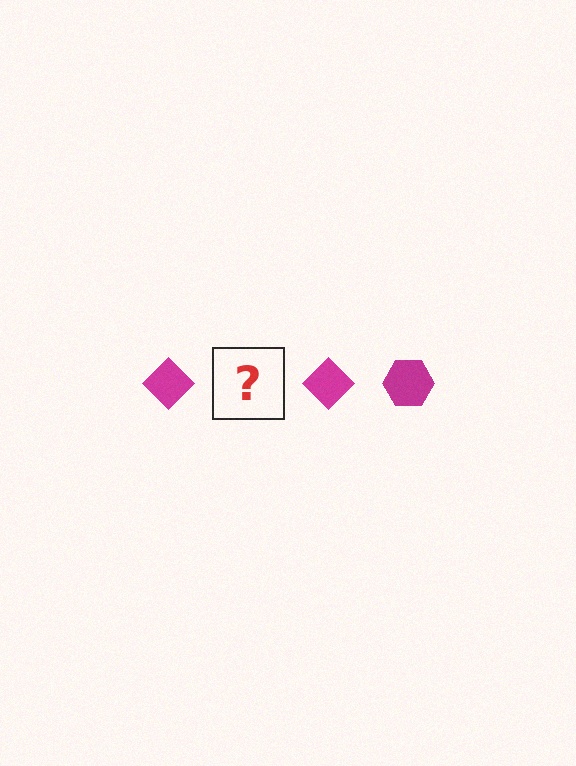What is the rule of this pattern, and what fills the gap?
The rule is that the pattern cycles through diamond, hexagon shapes in magenta. The gap should be filled with a magenta hexagon.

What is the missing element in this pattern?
The missing element is a magenta hexagon.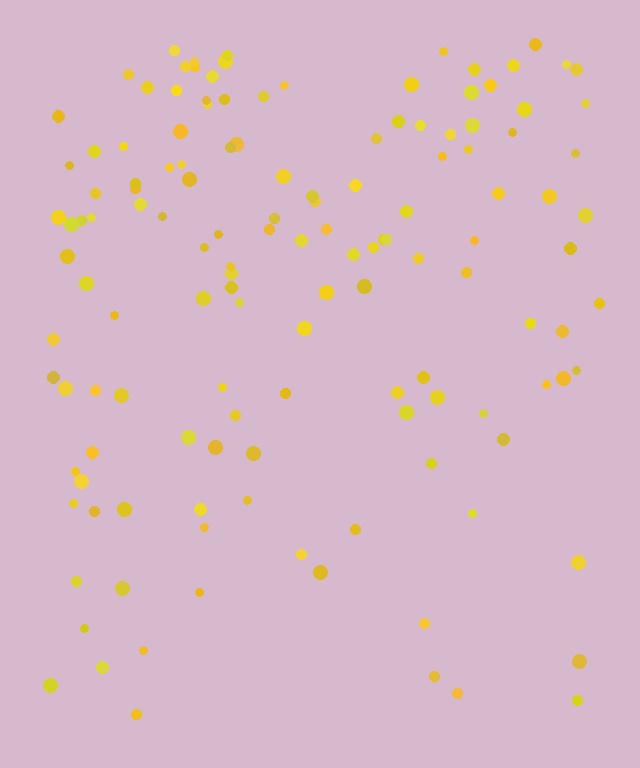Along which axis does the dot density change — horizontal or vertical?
Vertical.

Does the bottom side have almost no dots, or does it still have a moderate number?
Still a moderate number, just noticeably fewer than the top.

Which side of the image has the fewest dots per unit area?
The bottom.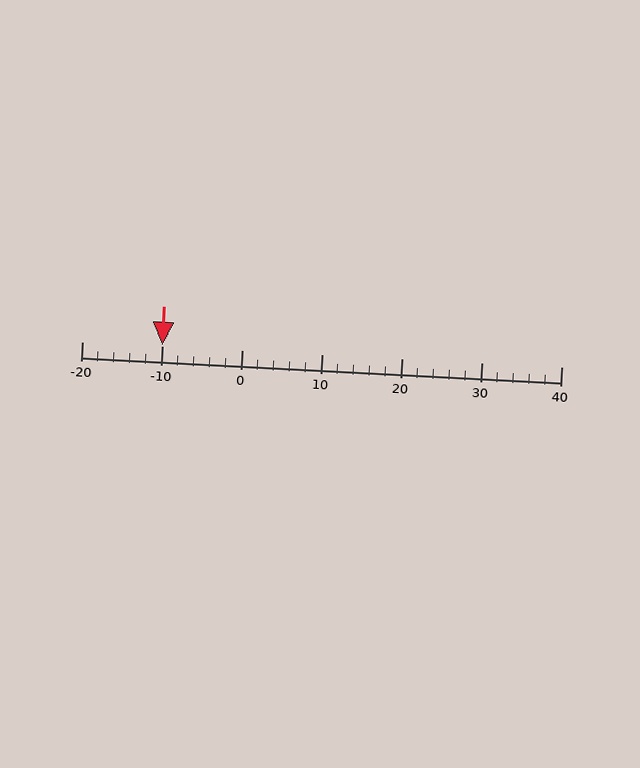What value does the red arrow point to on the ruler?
The red arrow points to approximately -10.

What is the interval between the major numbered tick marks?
The major tick marks are spaced 10 units apart.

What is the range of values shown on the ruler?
The ruler shows values from -20 to 40.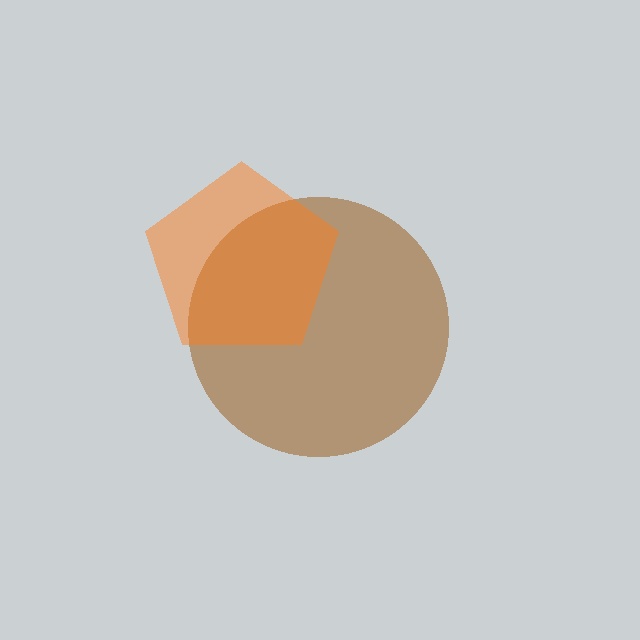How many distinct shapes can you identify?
There are 2 distinct shapes: a brown circle, an orange pentagon.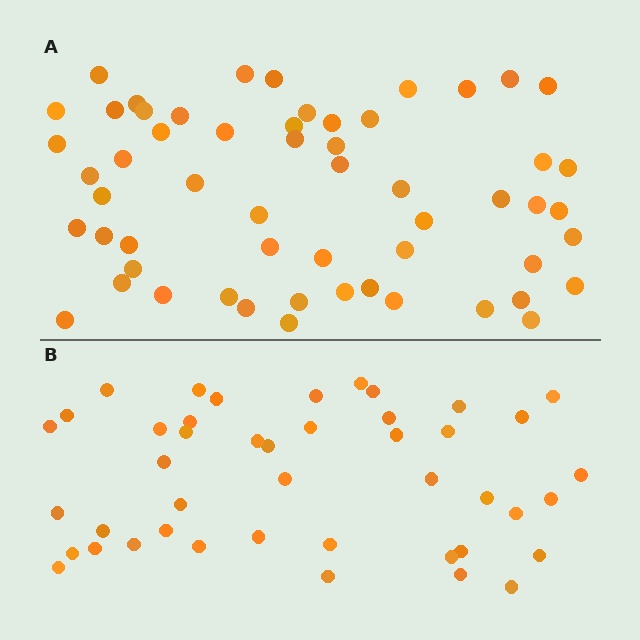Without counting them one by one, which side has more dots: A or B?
Region A (the top region) has more dots.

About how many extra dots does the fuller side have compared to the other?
Region A has approximately 15 more dots than region B.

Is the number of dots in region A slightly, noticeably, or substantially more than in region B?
Region A has noticeably more, but not dramatically so. The ratio is roughly 1.3 to 1.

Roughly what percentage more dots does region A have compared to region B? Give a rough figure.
About 30% more.